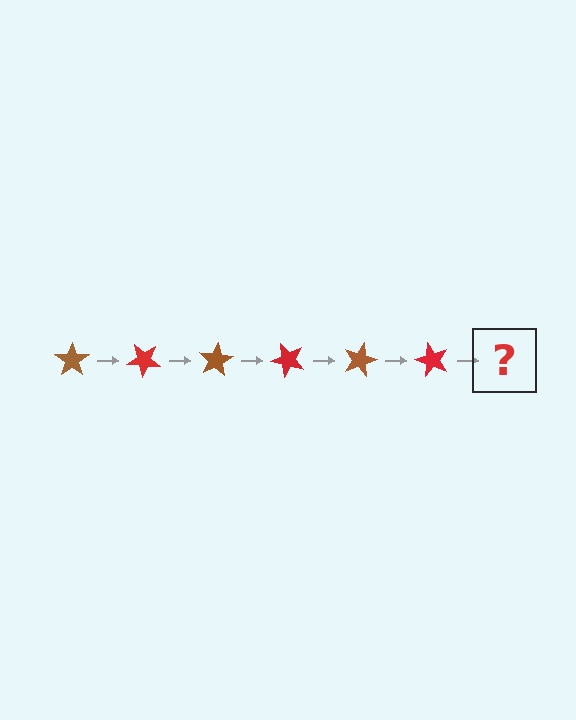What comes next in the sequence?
The next element should be a brown star, rotated 240 degrees from the start.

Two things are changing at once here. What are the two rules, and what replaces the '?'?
The two rules are that it rotates 40 degrees each step and the color cycles through brown and red. The '?' should be a brown star, rotated 240 degrees from the start.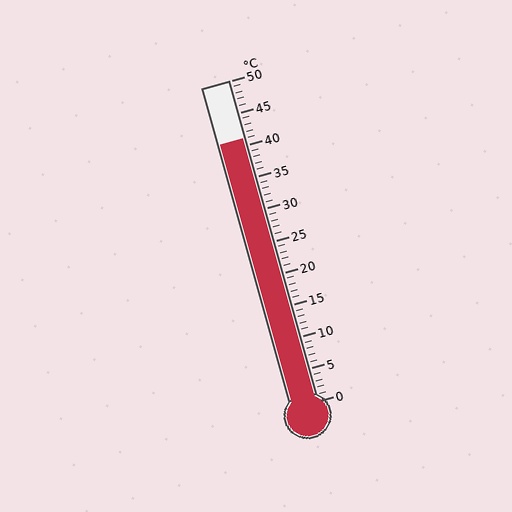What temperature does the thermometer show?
The thermometer shows approximately 41°C.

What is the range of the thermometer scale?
The thermometer scale ranges from 0°C to 50°C.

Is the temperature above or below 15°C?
The temperature is above 15°C.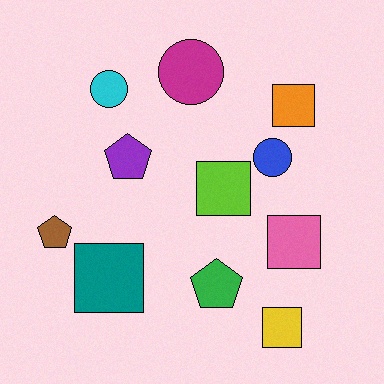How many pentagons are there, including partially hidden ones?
There are 3 pentagons.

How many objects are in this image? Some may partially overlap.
There are 11 objects.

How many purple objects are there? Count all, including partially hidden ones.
There is 1 purple object.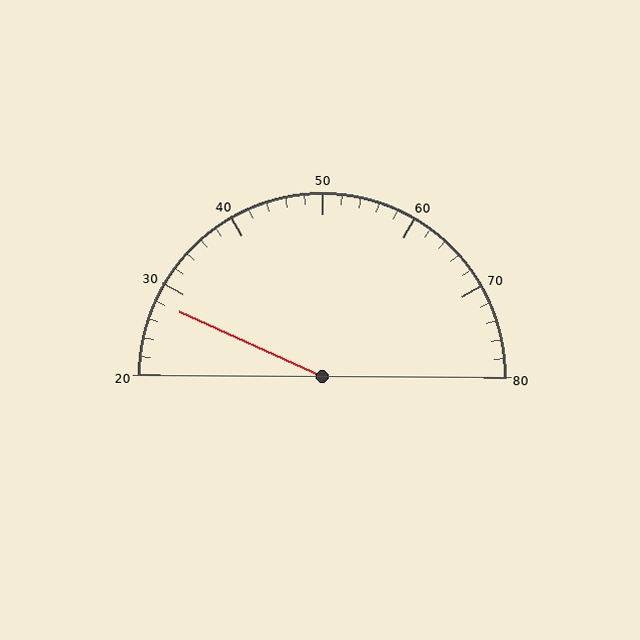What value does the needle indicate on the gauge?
The needle indicates approximately 28.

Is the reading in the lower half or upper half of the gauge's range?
The reading is in the lower half of the range (20 to 80).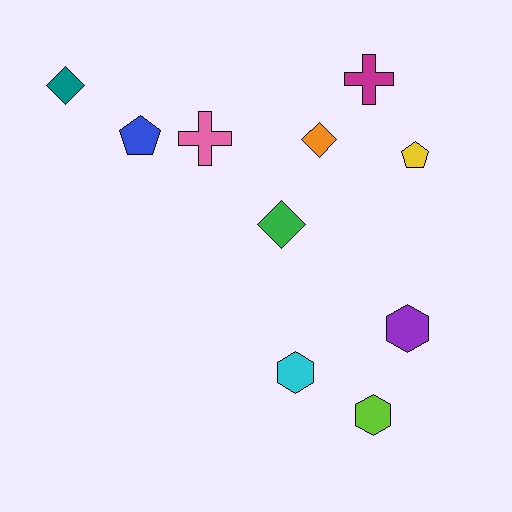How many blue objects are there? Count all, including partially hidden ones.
There is 1 blue object.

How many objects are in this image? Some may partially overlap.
There are 10 objects.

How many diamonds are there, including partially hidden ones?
There are 3 diamonds.